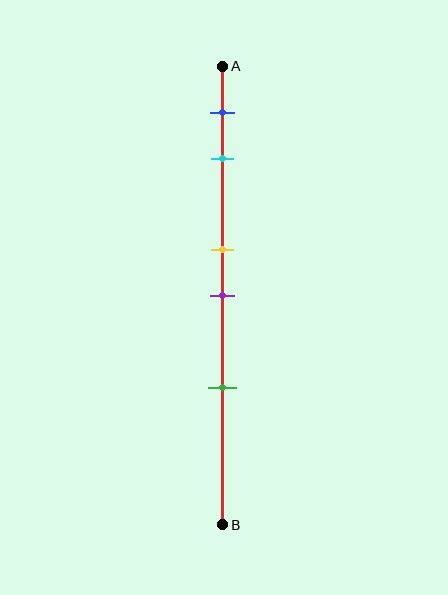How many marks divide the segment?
There are 5 marks dividing the segment.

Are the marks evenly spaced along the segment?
No, the marks are not evenly spaced.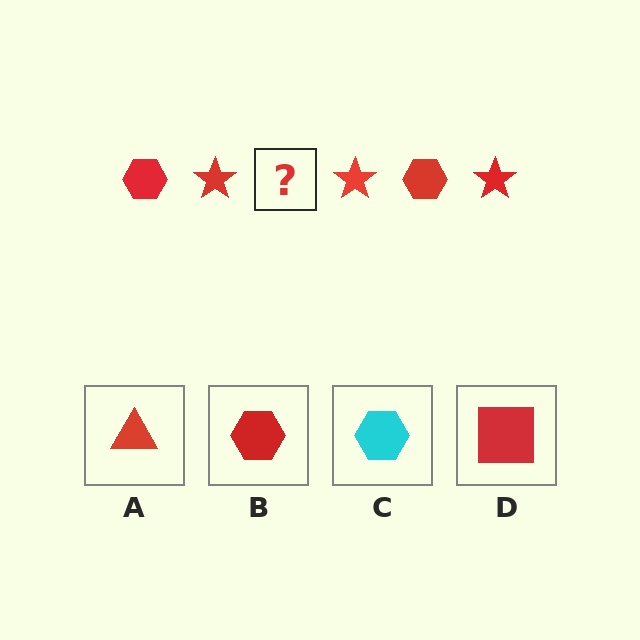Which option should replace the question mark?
Option B.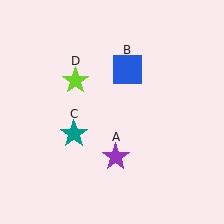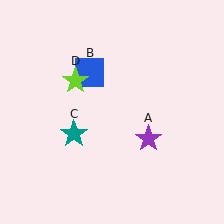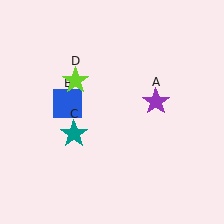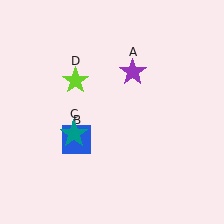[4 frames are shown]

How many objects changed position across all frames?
2 objects changed position: purple star (object A), blue square (object B).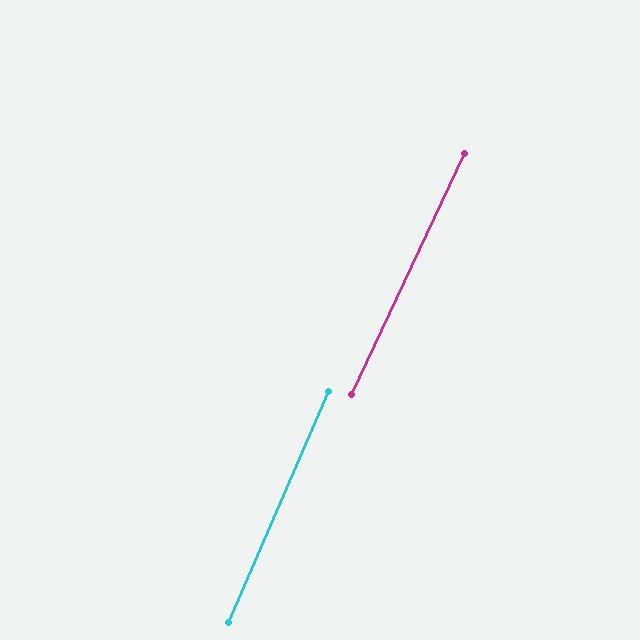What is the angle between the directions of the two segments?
Approximately 2 degrees.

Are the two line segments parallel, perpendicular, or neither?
Parallel — their directions differ by only 1.7°.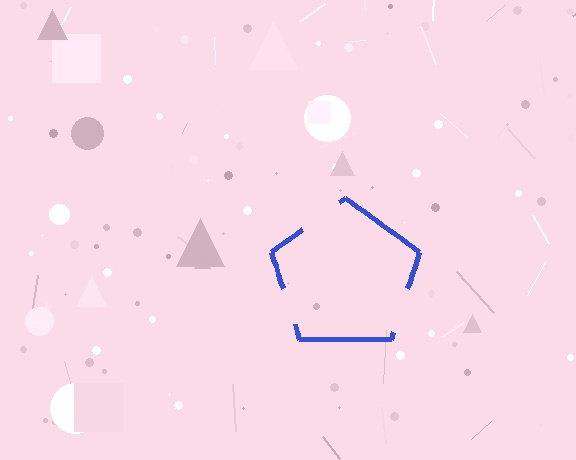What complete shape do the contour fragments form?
The contour fragments form a pentagon.